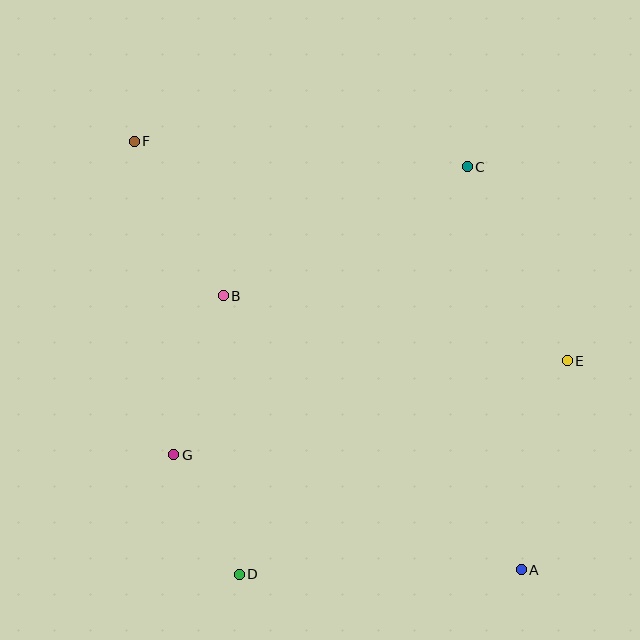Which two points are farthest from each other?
Points A and F are farthest from each other.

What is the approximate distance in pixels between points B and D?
The distance between B and D is approximately 279 pixels.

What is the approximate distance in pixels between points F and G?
The distance between F and G is approximately 316 pixels.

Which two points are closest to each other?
Points D and G are closest to each other.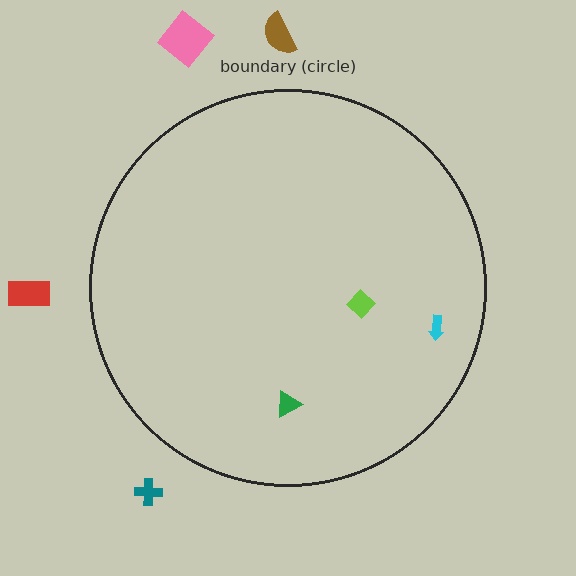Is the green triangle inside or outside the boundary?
Inside.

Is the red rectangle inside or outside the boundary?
Outside.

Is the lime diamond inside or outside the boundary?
Inside.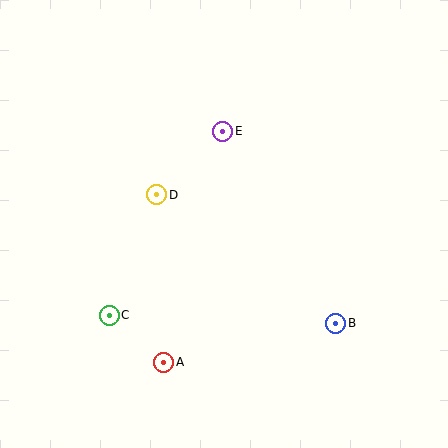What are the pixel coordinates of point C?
Point C is at (109, 315).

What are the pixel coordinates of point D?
Point D is at (157, 195).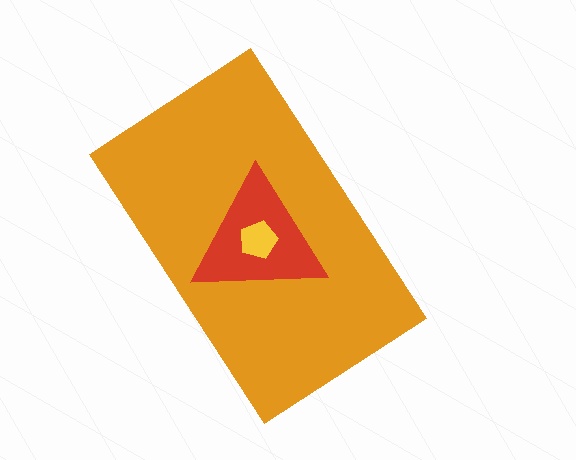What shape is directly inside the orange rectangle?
The red triangle.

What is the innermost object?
The yellow pentagon.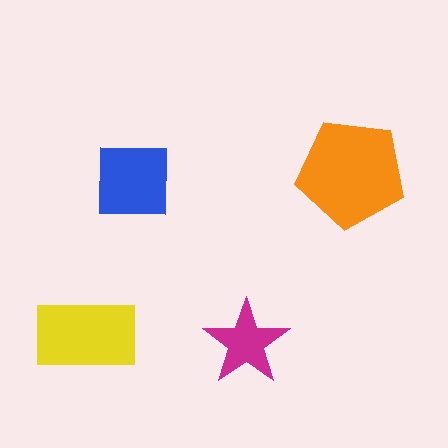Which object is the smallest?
The magenta star.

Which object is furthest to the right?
The orange pentagon is rightmost.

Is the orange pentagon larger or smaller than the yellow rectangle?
Larger.